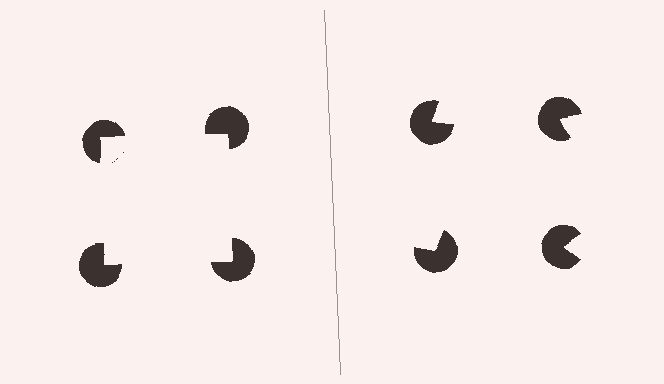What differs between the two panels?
The pac-man discs are positioned identically on both sides; only the wedge orientations differ. On the left they align to a square; on the right they are misaligned.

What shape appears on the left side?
An illusory square.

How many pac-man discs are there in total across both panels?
8 — 4 on each side.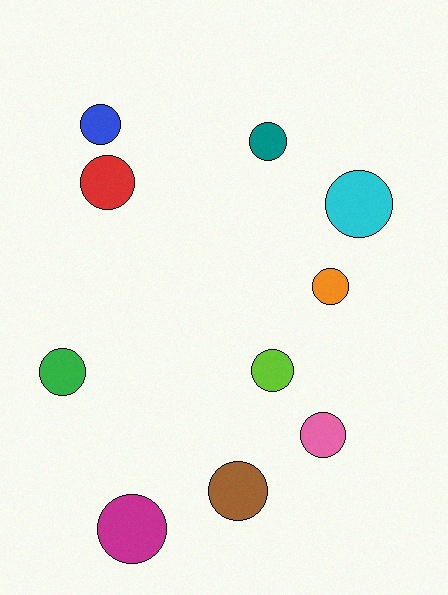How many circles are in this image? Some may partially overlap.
There are 10 circles.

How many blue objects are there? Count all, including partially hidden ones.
There is 1 blue object.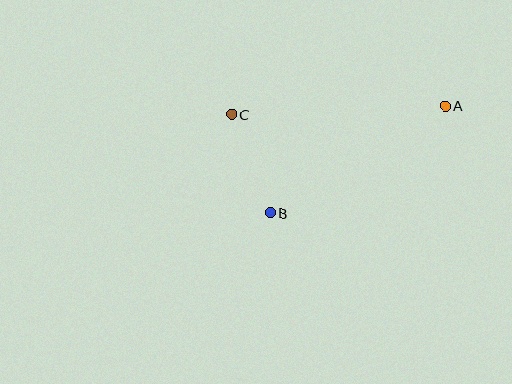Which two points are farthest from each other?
Points A and C are farthest from each other.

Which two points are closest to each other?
Points B and C are closest to each other.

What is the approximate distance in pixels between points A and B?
The distance between A and B is approximately 205 pixels.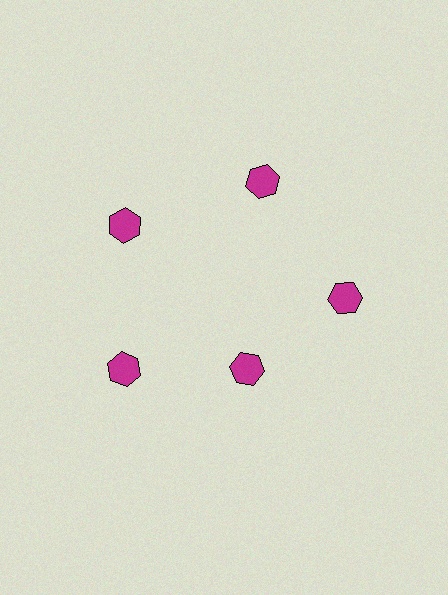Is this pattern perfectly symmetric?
No. The 5 magenta hexagons are arranged in a ring, but one element near the 5 o'clock position is pulled inward toward the center, breaking the 5-fold rotational symmetry.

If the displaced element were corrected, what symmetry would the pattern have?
It would have 5-fold rotational symmetry — the pattern would map onto itself every 72 degrees.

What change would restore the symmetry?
The symmetry would be restored by moving it outward, back onto the ring so that all 5 hexagons sit at equal angles and equal distance from the center.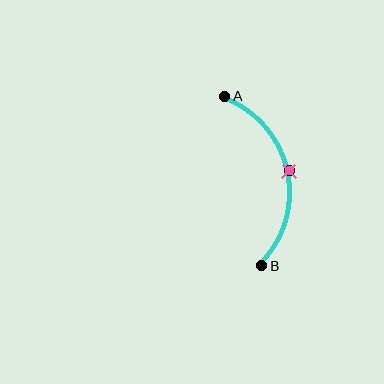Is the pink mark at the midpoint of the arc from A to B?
Yes. The pink mark lies on the arc at equal arc-length from both A and B — it is the arc midpoint.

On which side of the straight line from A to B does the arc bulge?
The arc bulges to the right of the straight line connecting A and B.